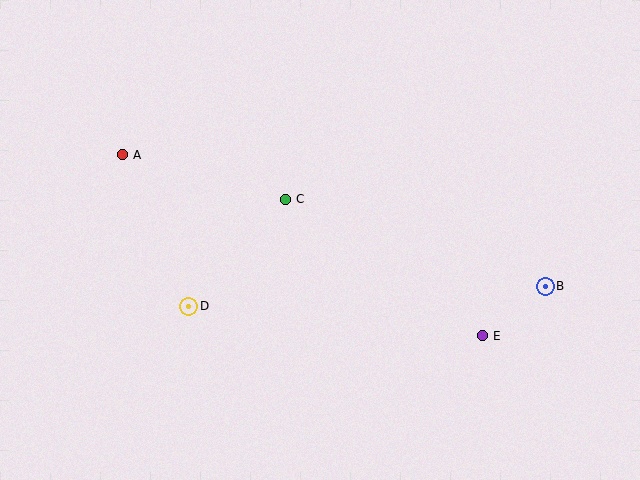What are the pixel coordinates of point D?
Point D is at (189, 306).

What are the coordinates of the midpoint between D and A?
The midpoint between D and A is at (156, 231).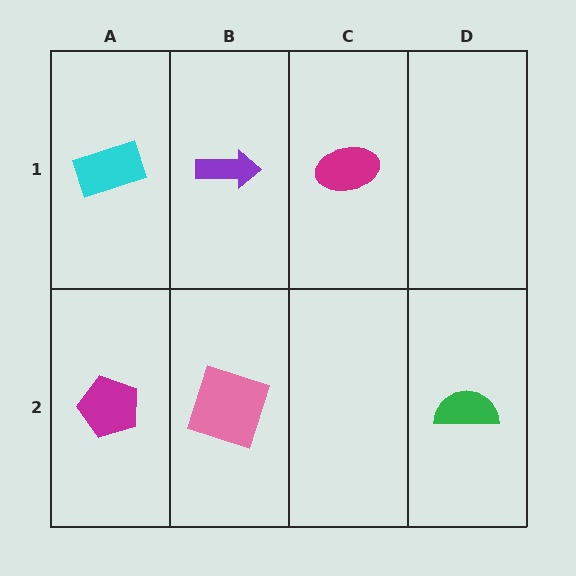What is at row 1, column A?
A cyan rectangle.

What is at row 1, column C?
A magenta ellipse.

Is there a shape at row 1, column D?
No, that cell is empty.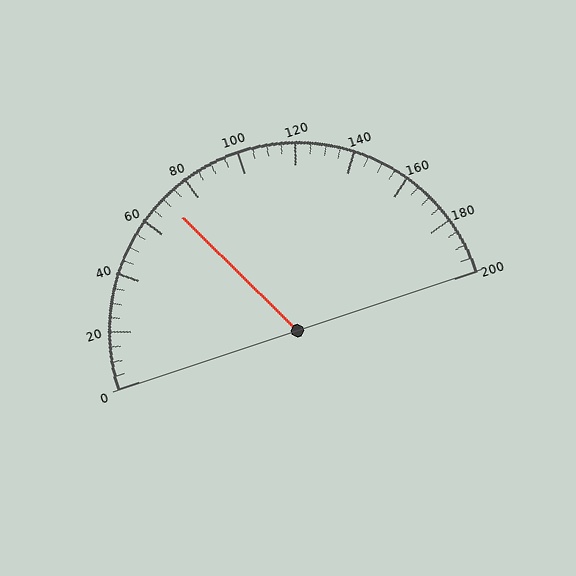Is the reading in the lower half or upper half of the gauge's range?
The reading is in the lower half of the range (0 to 200).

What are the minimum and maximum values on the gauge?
The gauge ranges from 0 to 200.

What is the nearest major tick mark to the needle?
The nearest major tick mark is 80.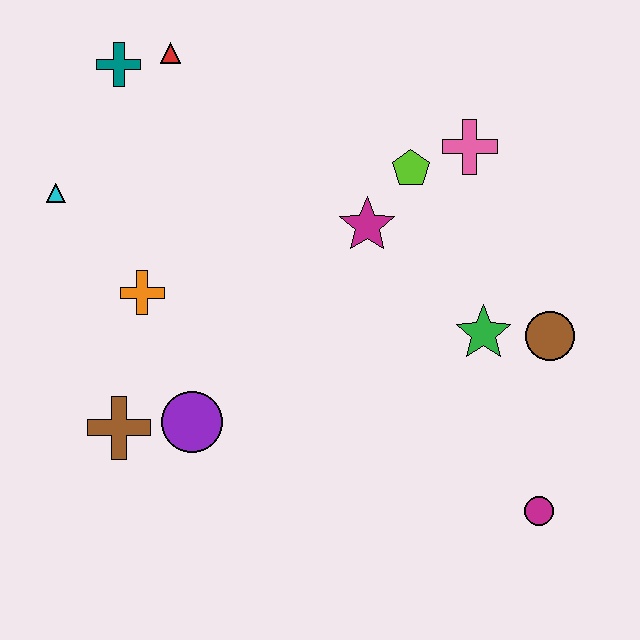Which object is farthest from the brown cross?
The pink cross is farthest from the brown cross.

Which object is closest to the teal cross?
The red triangle is closest to the teal cross.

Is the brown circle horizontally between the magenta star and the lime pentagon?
No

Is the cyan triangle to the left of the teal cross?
Yes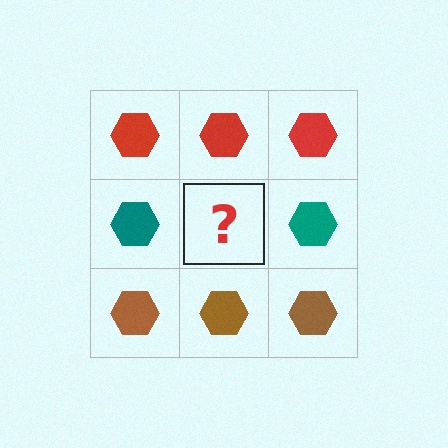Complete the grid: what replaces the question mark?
The question mark should be replaced with a teal hexagon.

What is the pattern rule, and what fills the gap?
The rule is that each row has a consistent color. The gap should be filled with a teal hexagon.